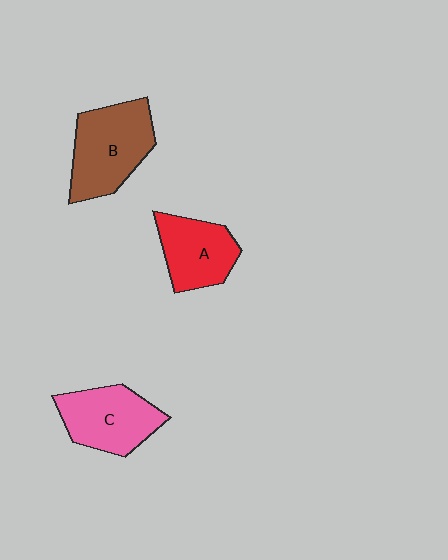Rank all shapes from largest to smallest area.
From largest to smallest: B (brown), C (pink), A (red).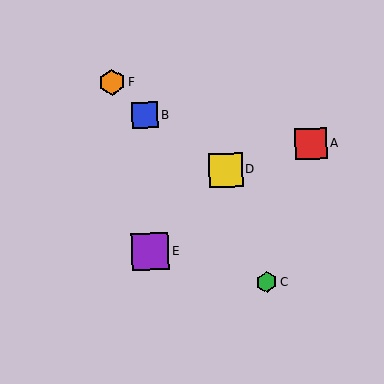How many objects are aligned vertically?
2 objects (B, E) are aligned vertically.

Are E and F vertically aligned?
No, E is at x≈150 and F is at x≈112.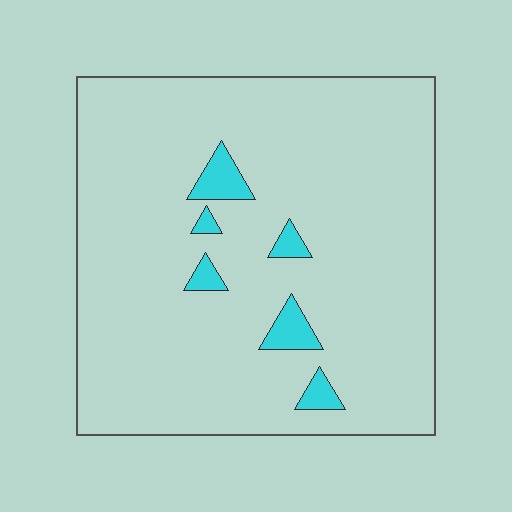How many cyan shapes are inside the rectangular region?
6.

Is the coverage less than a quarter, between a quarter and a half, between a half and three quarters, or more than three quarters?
Less than a quarter.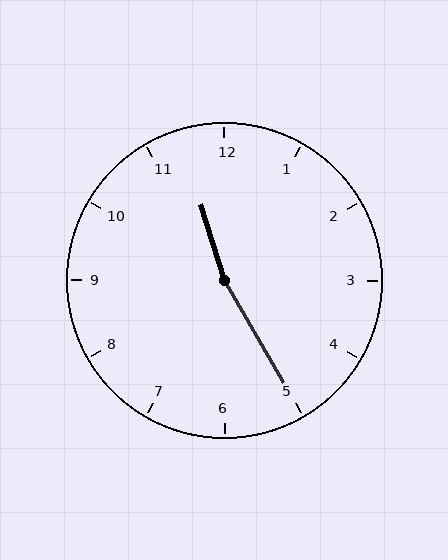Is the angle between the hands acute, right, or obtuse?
It is obtuse.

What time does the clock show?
11:25.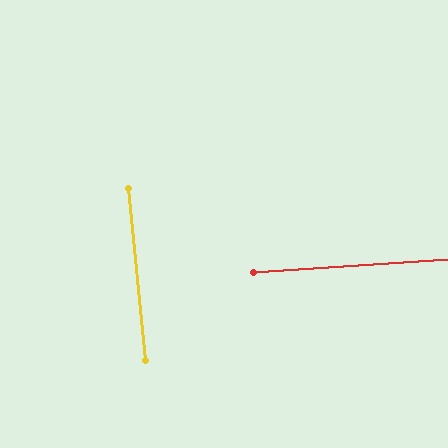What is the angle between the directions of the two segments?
Approximately 88 degrees.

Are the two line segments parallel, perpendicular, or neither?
Perpendicular — they meet at approximately 88°.